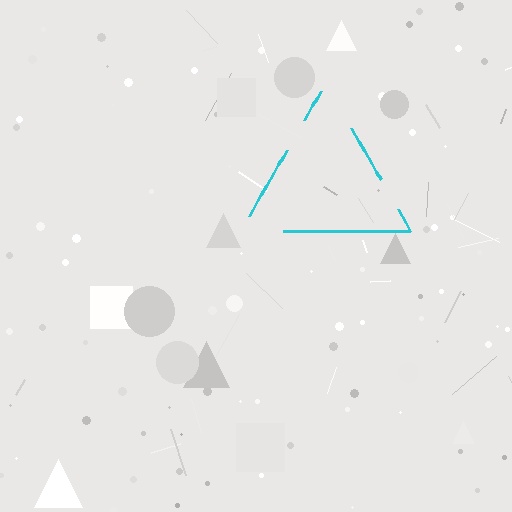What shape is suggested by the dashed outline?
The dashed outline suggests a triangle.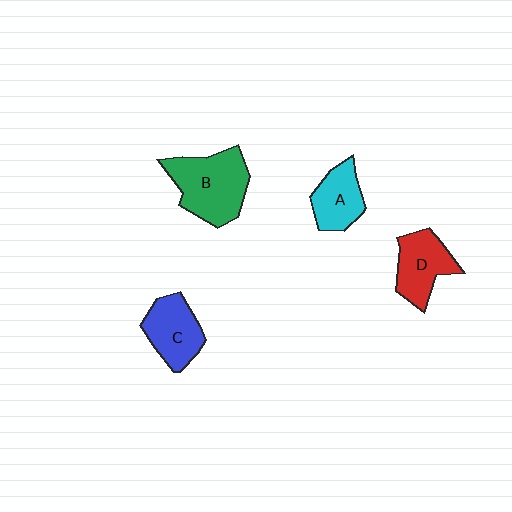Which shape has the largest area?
Shape B (green).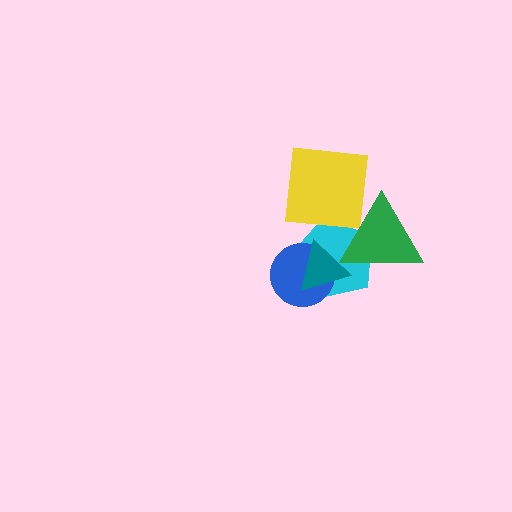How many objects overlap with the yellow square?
2 objects overlap with the yellow square.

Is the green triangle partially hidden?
Yes, it is partially covered by another shape.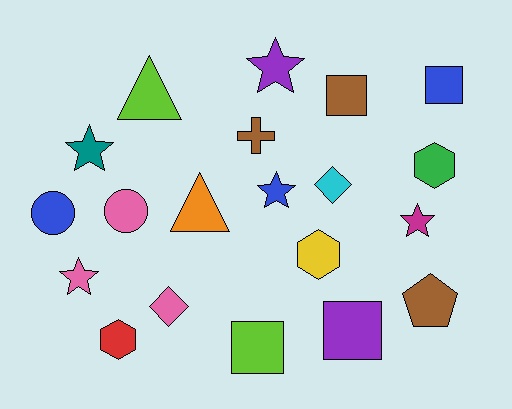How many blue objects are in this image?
There are 3 blue objects.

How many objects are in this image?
There are 20 objects.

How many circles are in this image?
There are 2 circles.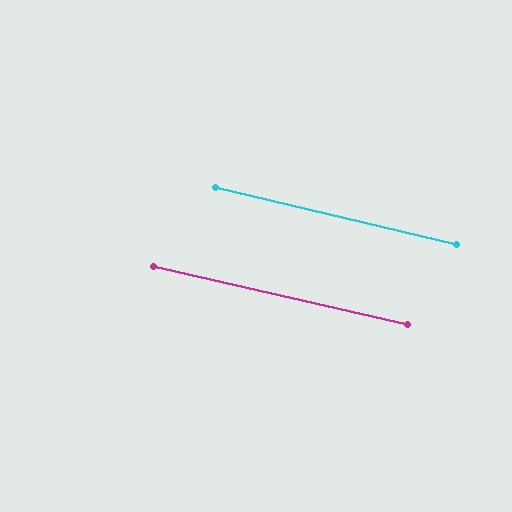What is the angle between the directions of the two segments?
Approximately 1 degree.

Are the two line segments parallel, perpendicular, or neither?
Parallel — their directions differ by only 0.5°.